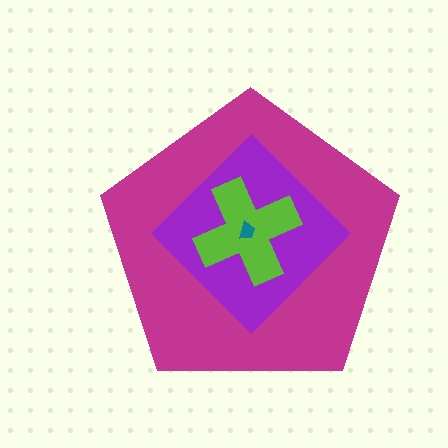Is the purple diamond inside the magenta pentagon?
Yes.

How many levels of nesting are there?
4.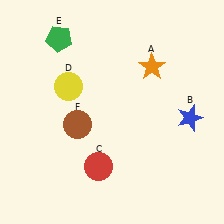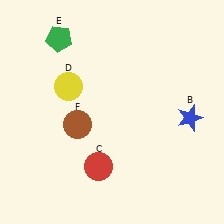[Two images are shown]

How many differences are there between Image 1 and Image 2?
There is 1 difference between the two images.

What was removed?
The orange star (A) was removed in Image 2.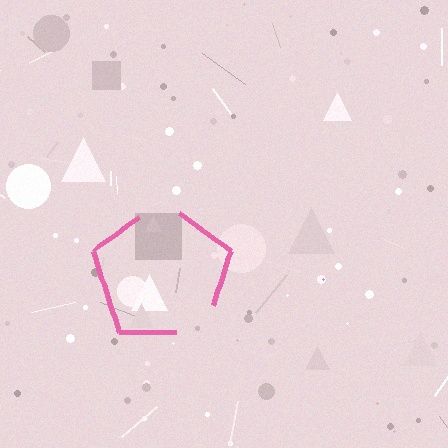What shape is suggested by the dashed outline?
The dashed outline suggests a pentagon.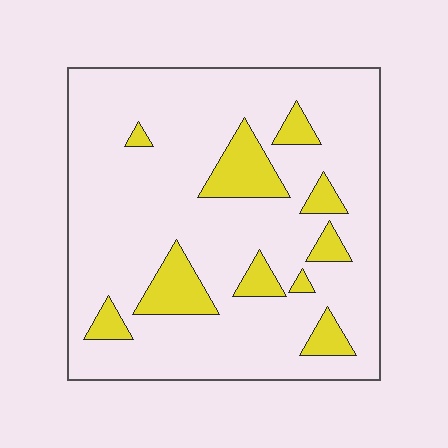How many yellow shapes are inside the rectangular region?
10.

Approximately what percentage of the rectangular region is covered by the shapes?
Approximately 15%.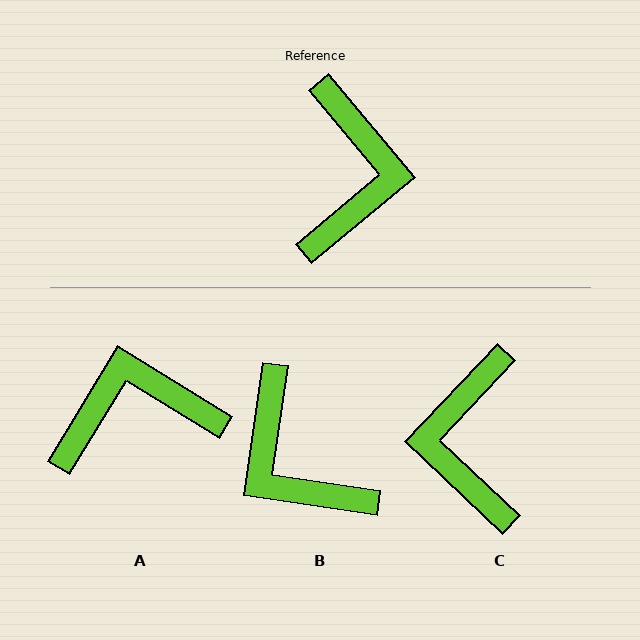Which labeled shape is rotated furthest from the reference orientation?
C, about 173 degrees away.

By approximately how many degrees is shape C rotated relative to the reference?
Approximately 173 degrees clockwise.